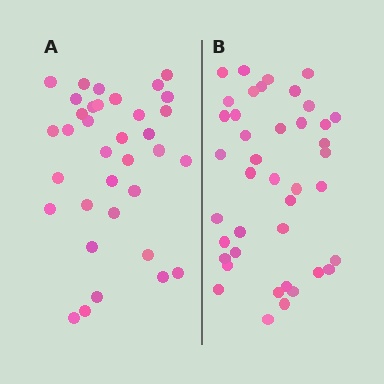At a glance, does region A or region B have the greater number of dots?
Region B (the right region) has more dots.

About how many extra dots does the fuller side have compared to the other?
Region B has about 6 more dots than region A.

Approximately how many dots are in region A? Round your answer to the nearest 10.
About 40 dots. (The exact count is 35, which rounds to 40.)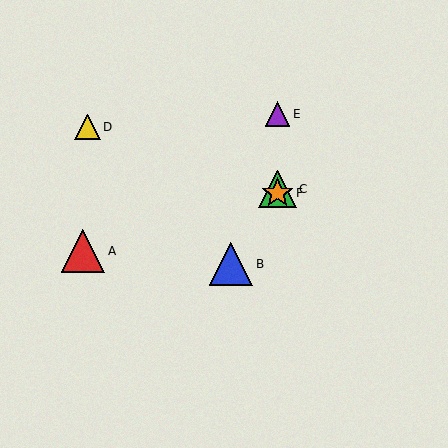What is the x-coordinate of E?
Object E is at x≈278.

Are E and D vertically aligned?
No, E is at x≈278 and D is at x≈87.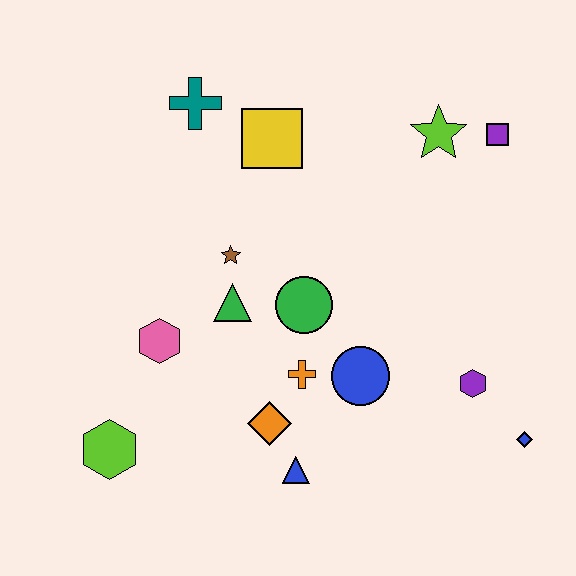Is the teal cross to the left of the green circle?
Yes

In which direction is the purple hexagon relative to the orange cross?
The purple hexagon is to the right of the orange cross.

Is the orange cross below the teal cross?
Yes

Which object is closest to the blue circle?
The orange cross is closest to the blue circle.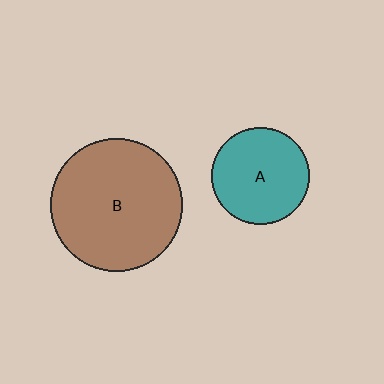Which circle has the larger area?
Circle B (brown).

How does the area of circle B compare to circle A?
Approximately 1.9 times.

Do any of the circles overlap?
No, none of the circles overlap.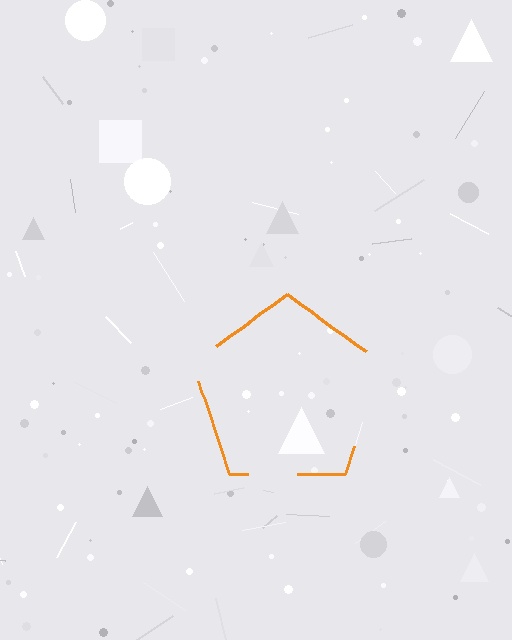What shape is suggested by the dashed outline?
The dashed outline suggests a pentagon.